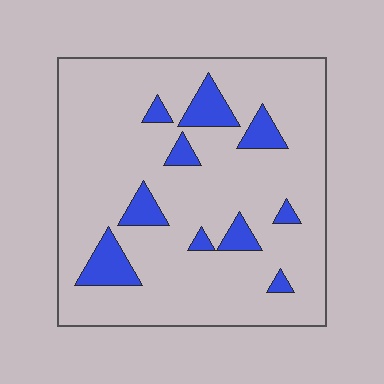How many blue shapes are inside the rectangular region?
10.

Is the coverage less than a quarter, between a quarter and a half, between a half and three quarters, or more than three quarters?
Less than a quarter.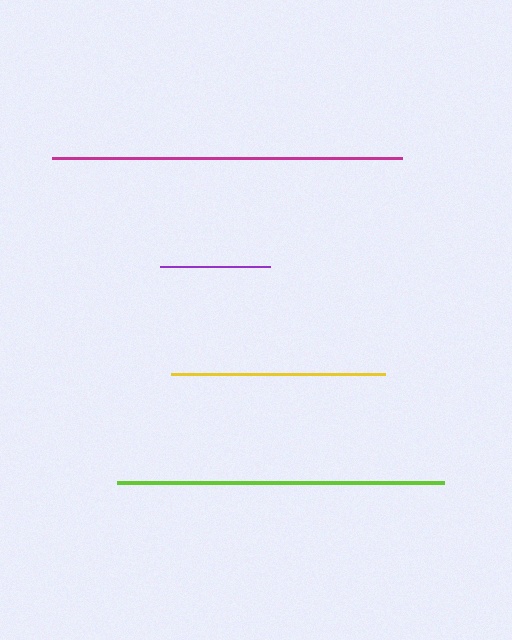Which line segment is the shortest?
The purple line is the shortest at approximately 110 pixels.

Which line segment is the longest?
The magenta line is the longest at approximately 350 pixels.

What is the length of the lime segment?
The lime segment is approximately 327 pixels long.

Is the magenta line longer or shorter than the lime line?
The magenta line is longer than the lime line.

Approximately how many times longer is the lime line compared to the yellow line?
The lime line is approximately 1.5 times the length of the yellow line.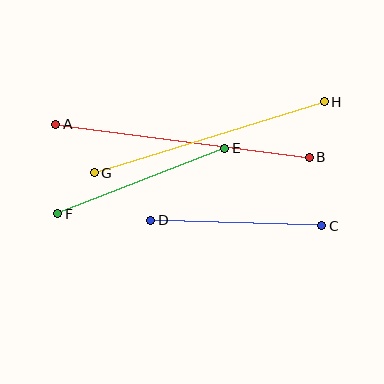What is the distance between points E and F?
The distance is approximately 180 pixels.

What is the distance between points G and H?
The distance is approximately 241 pixels.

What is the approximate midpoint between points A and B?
The midpoint is at approximately (183, 141) pixels.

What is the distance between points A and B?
The distance is approximately 255 pixels.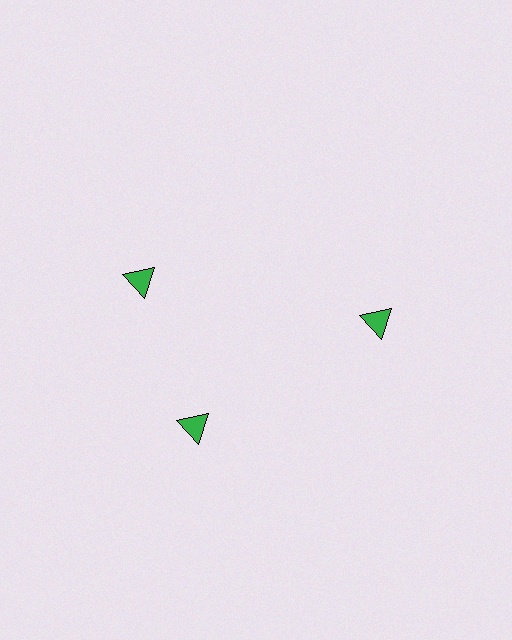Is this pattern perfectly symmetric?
No. The 3 green triangles are arranged in a ring, but one element near the 11 o'clock position is rotated out of alignment along the ring, breaking the 3-fold rotational symmetry.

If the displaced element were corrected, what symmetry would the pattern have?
It would have 3-fold rotational symmetry — the pattern would map onto itself every 120 degrees.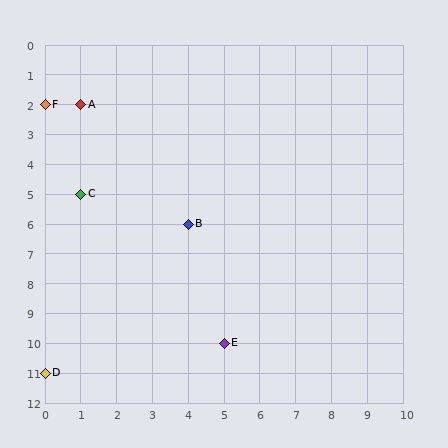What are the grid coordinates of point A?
Point A is at grid coordinates (1, 2).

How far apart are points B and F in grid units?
Points B and F are 4 columns and 4 rows apart (about 5.7 grid units diagonally).